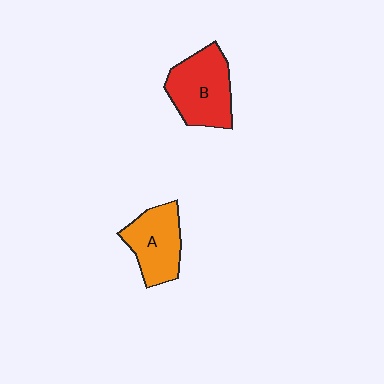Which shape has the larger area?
Shape B (red).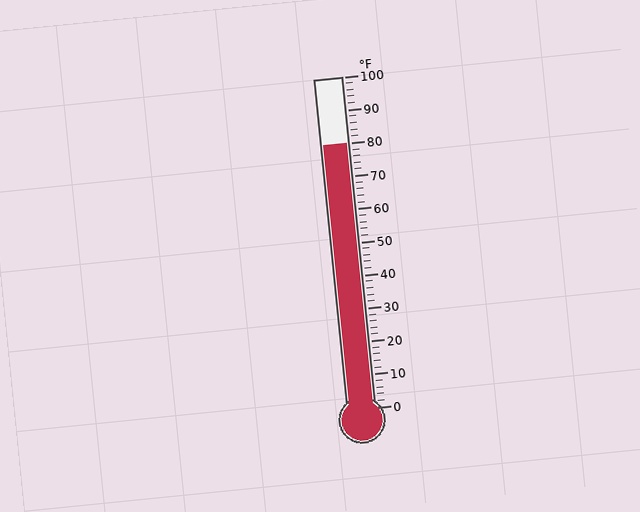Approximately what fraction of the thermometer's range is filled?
The thermometer is filled to approximately 80% of its range.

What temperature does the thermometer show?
The thermometer shows approximately 80°F.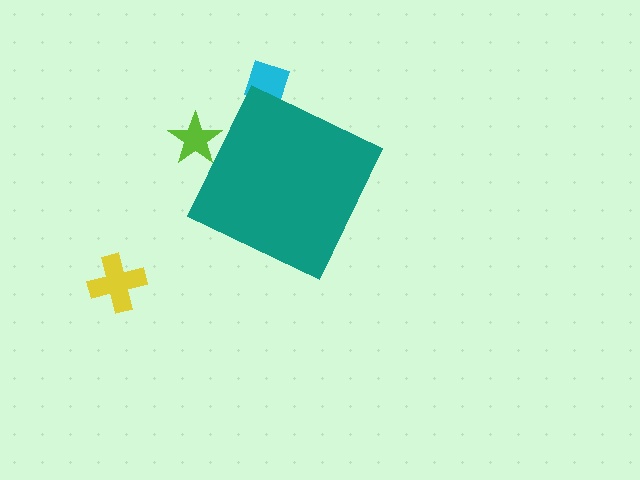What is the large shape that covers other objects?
A teal diamond.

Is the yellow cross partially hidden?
No, the yellow cross is fully visible.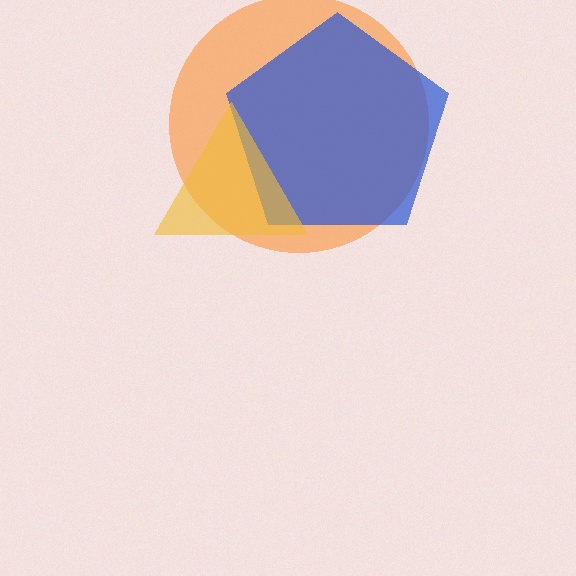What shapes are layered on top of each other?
The layered shapes are: an orange circle, a blue pentagon, a yellow triangle.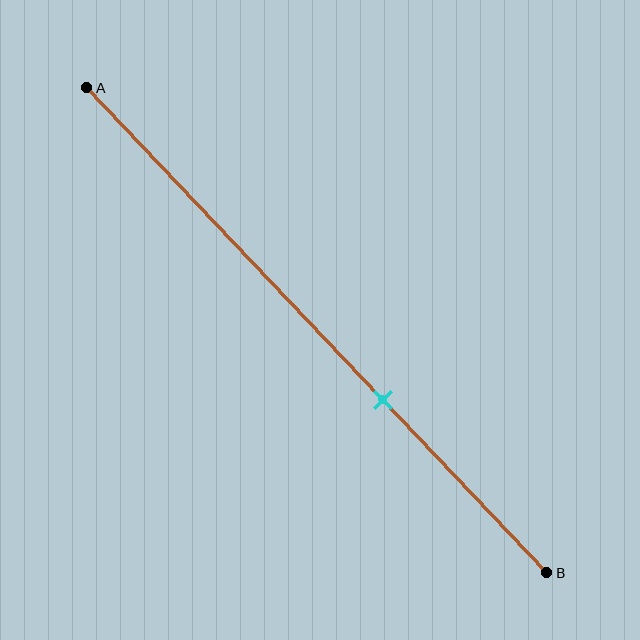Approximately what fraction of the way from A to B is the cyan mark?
The cyan mark is approximately 65% of the way from A to B.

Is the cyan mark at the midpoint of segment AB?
No, the mark is at about 65% from A, not at the 50% midpoint.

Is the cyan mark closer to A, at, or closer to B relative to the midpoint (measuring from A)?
The cyan mark is closer to point B than the midpoint of segment AB.